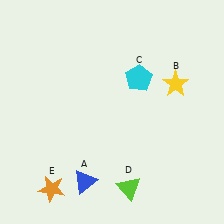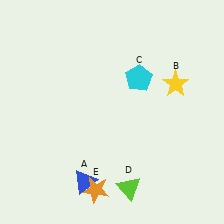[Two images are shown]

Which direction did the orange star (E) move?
The orange star (E) moved right.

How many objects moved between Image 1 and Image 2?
1 object moved between the two images.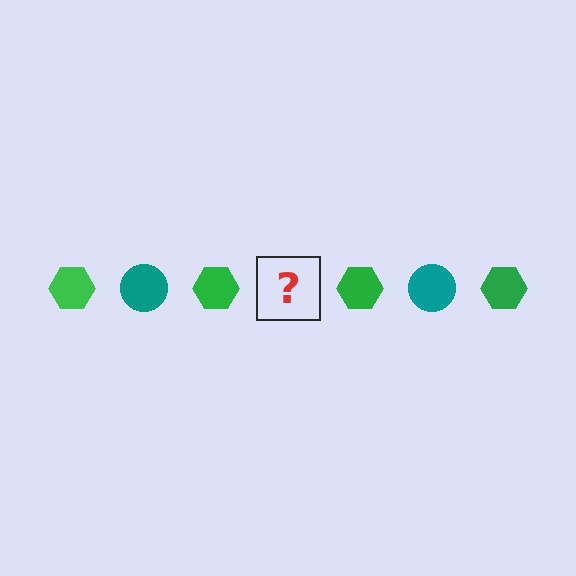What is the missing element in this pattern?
The missing element is a teal circle.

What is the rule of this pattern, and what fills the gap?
The rule is that the pattern alternates between green hexagon and teal circle. The gap should be filled with a teal circle.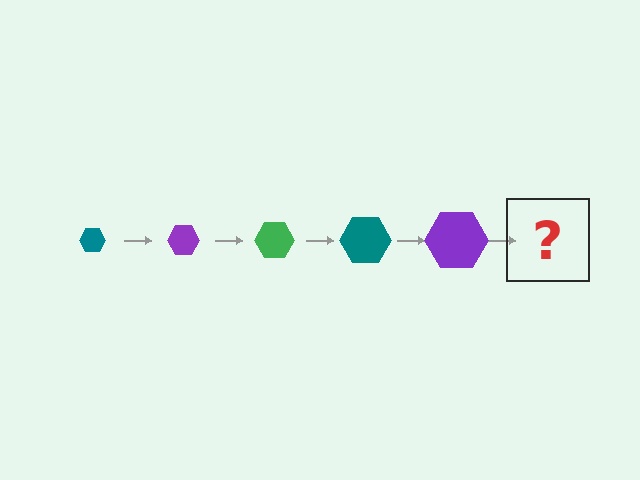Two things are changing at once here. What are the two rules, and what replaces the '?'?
The two rules are that the hexagon grows larger each step and the color cycles through teal, purple, and green. The '?' should be a green hexagon, larger than the previous one.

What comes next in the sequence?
The next element should be a green hexagon, larger than the previous one.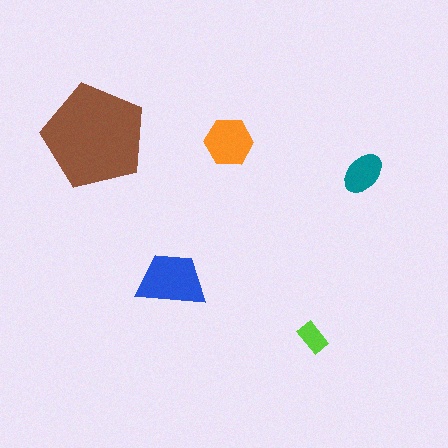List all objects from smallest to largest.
The lime rectangle, the teal ellipse, the orange hexagon, the blue trapezoid, the brown pentagon.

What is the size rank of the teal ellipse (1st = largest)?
4th.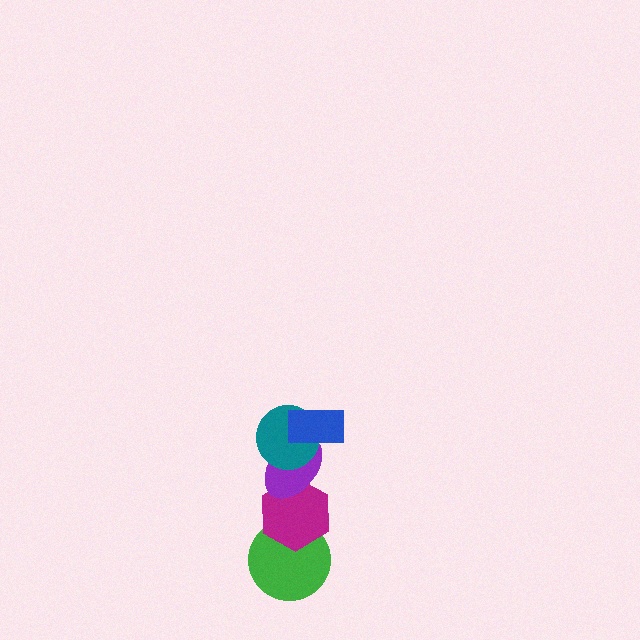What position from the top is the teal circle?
The teal circle is 2nd from the top.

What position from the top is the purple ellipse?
The purple ellipse is 3rd from the top.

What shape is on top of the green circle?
The magenta hexagon is on top of the green circle.